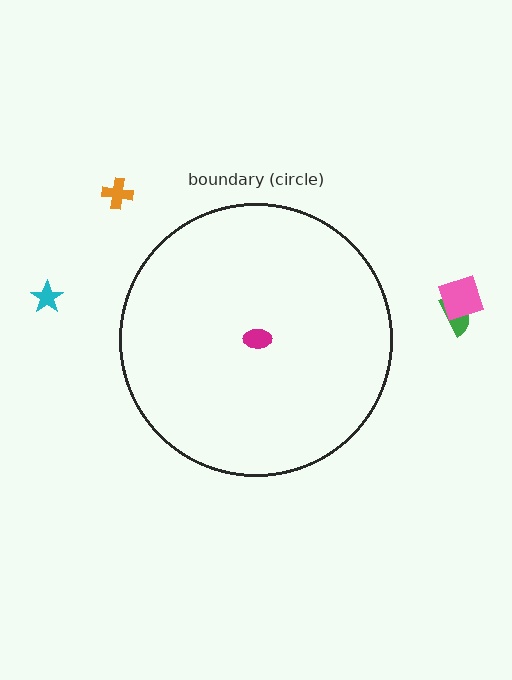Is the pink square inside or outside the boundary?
Outside.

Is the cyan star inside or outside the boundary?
Outside.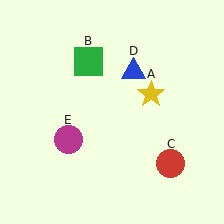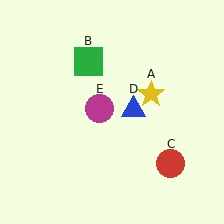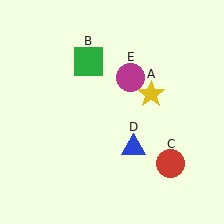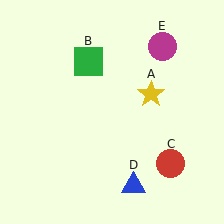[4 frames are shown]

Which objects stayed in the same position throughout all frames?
Yellow star (object A) and green square (object B) and red circle (object C) remained stationary.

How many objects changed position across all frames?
2 objects changed position: blue triangle (object D), magenta circle (object E).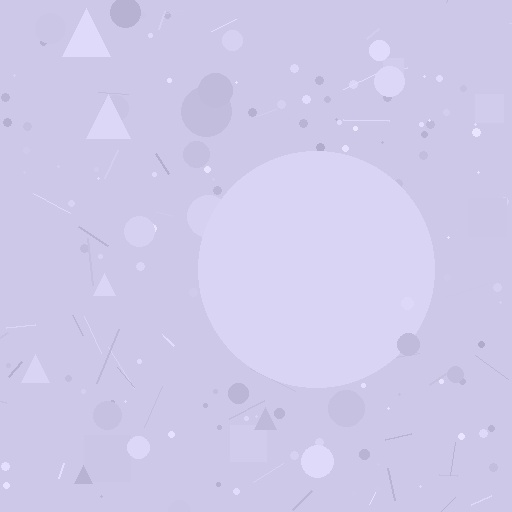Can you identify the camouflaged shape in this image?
The camouflaged shape is a circle.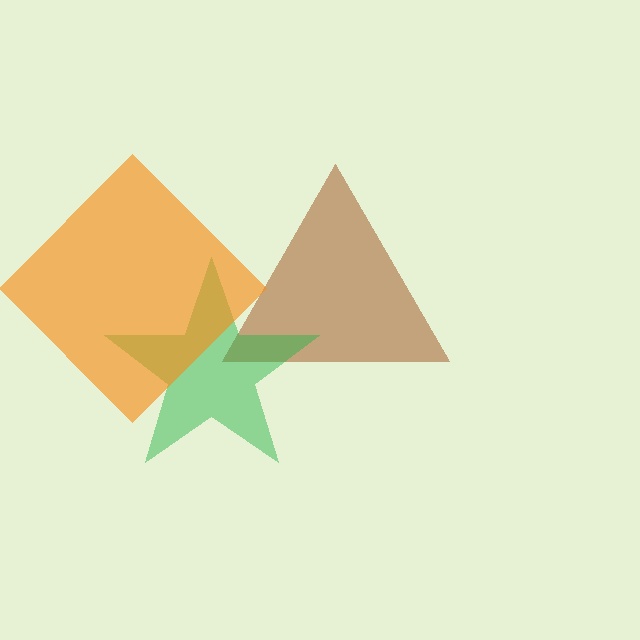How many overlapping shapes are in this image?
There are 3 overlapping shapes in the image.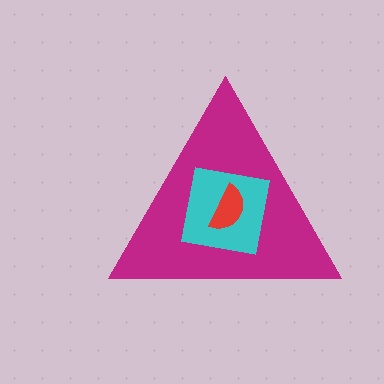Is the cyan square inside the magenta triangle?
Yes.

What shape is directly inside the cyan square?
The red semicircle.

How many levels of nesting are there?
3.